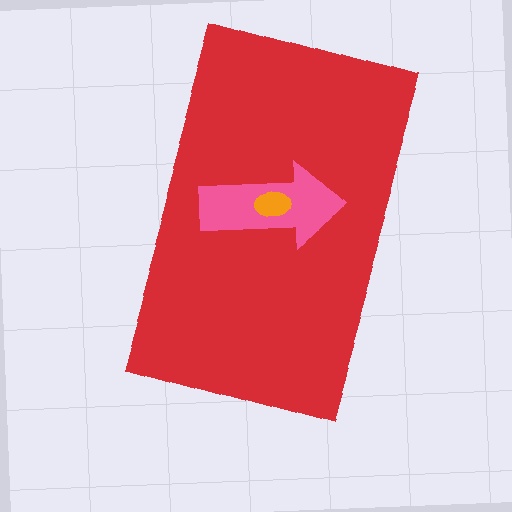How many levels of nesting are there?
3.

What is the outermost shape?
The red rectangle.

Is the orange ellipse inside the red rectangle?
Yes.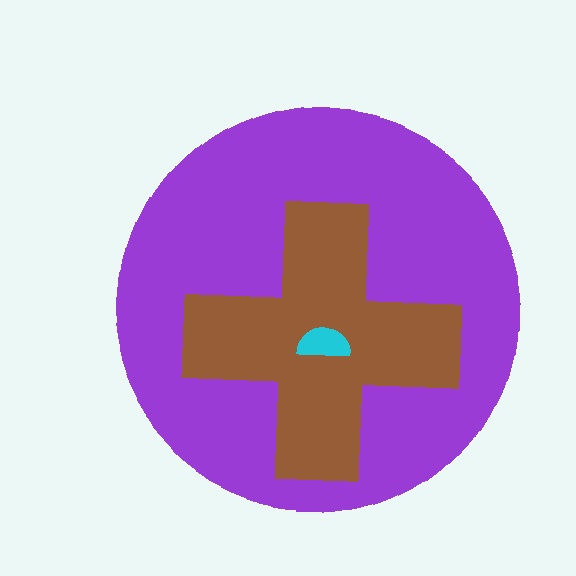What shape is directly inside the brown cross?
The cyan semicircle.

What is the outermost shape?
The purple circle.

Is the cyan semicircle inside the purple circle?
Yes.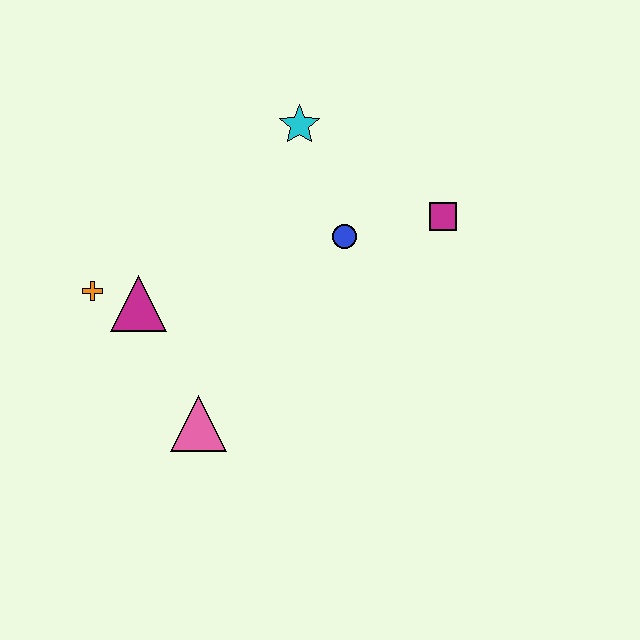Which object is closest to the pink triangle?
The magenta triangle is closest to the pink triangle.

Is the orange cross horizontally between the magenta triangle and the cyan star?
No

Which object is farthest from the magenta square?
The orange cross is farthest from the magenta square.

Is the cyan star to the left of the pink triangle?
No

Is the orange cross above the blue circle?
No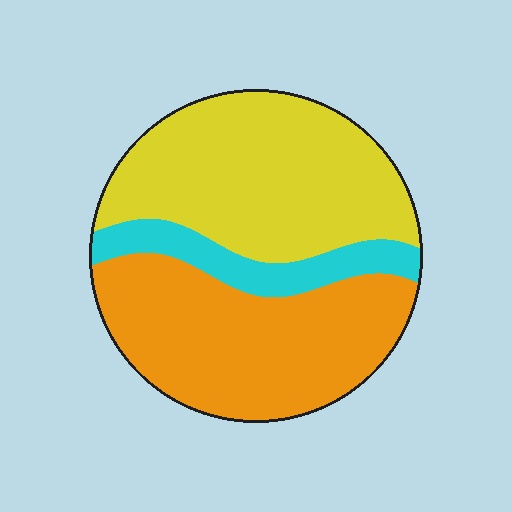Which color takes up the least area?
Cyan, at roughly 15%.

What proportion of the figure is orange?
Orange takes up about two fifths (2/5) of the figure.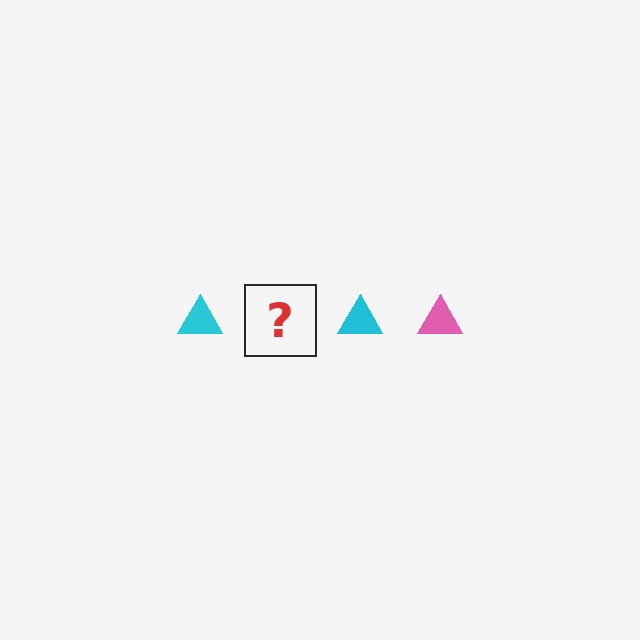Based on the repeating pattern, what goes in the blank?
The blank should be a pink triangle.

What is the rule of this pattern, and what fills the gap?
The rule is that the pattern cycles through cyan, pink triangles. The gap should be filled with a pink triangle.